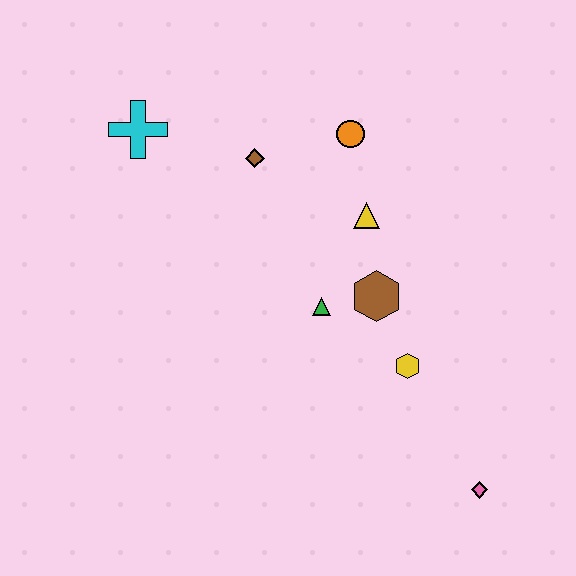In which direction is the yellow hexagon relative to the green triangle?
The yellow hexagon is to the right of the green triangle.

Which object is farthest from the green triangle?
The cyan cross is farthest from the green triangle.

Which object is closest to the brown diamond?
The orange circle is closest to the brown diamond.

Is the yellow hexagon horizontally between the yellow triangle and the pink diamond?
Yes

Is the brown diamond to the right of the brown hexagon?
No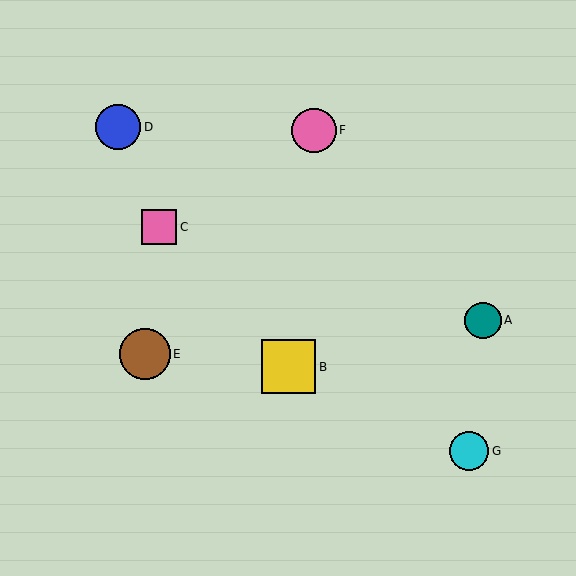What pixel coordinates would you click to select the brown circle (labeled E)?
Click at (145, 354) to select the brown circle E.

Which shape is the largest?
The yellow square (labeled B) is the largest.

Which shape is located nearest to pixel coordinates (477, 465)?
The cyan circle (labeled G) at (469, 451) is nearest to that location.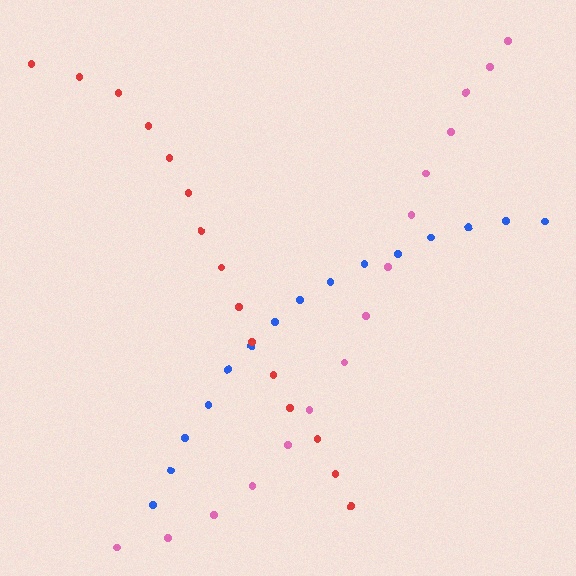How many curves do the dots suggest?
There are 3 distinct paths.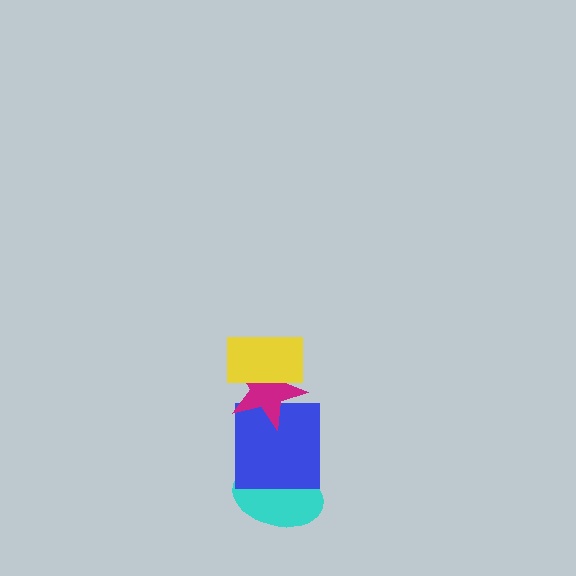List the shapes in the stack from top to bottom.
From top to bottom: the yellow rectangle, the magenta star, the blue square, the cyan ellipse.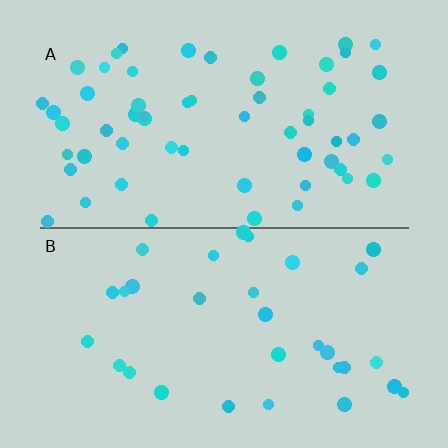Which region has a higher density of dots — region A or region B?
A (the top).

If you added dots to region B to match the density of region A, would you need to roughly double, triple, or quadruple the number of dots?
Approximately double.